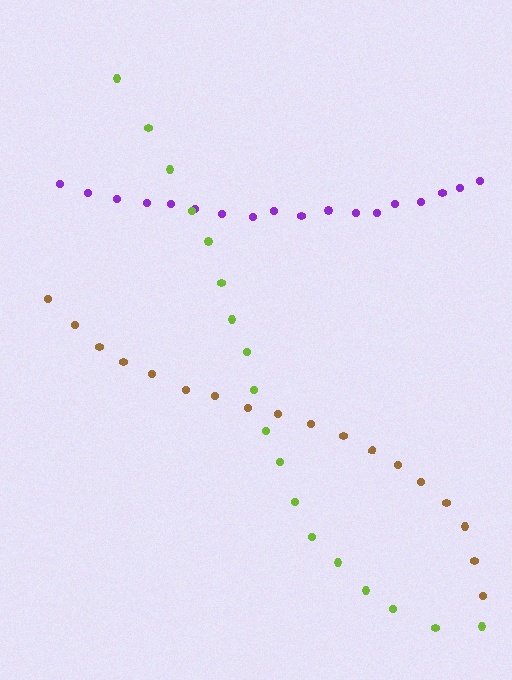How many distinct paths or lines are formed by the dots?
There are 3 distinct paths.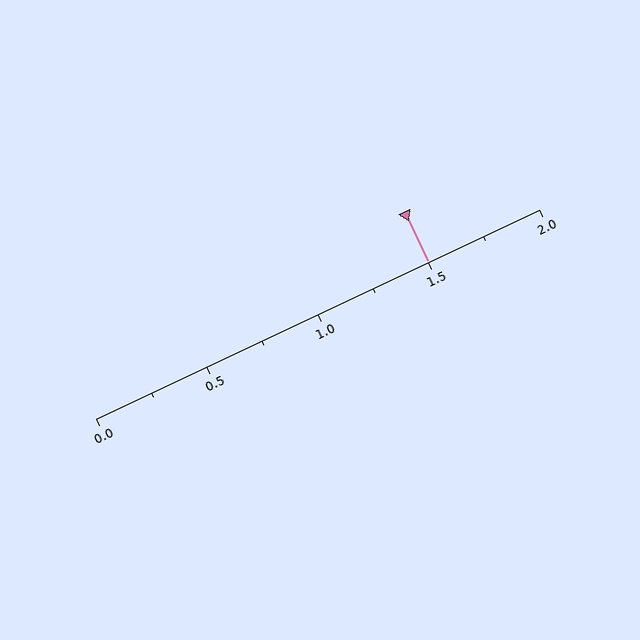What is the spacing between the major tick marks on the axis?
The major ticks are spaced 0.5 apart.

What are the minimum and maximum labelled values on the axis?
The axis runs from 0.0 to 2.0.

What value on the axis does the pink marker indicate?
The marker indicates approximately 1.5.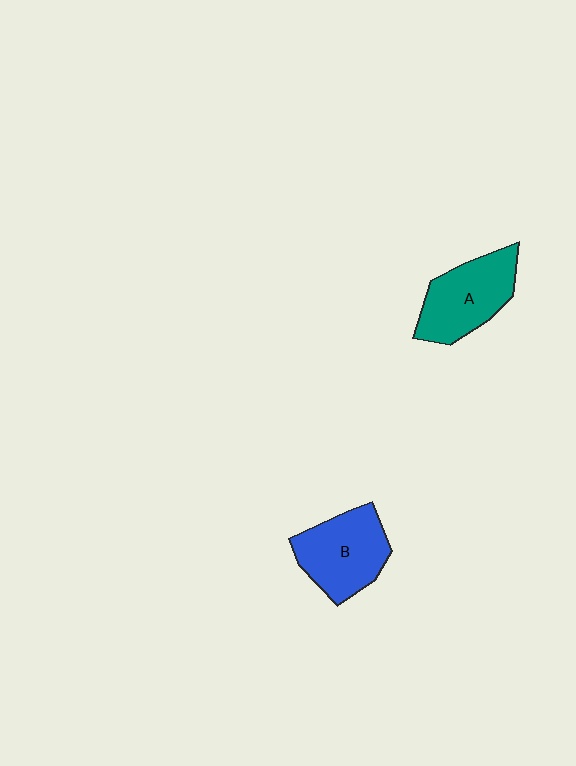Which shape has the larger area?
Shape B (blue).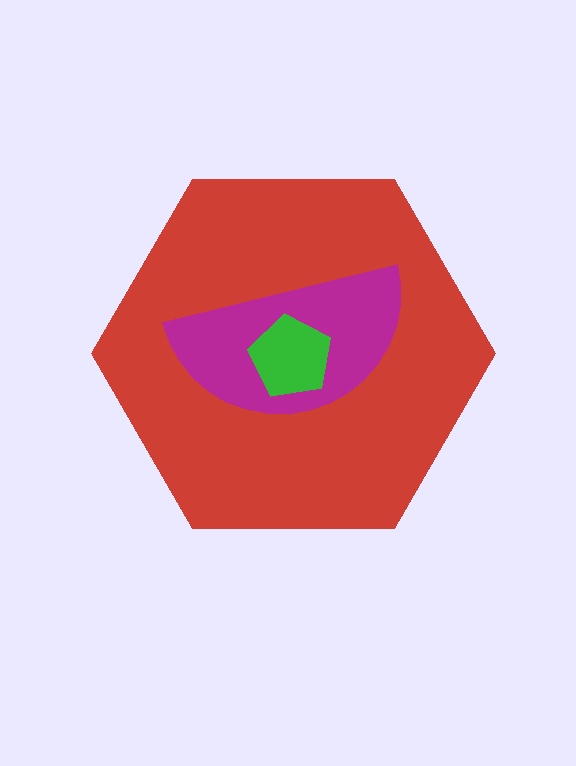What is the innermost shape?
The green pentagon.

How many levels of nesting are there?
3.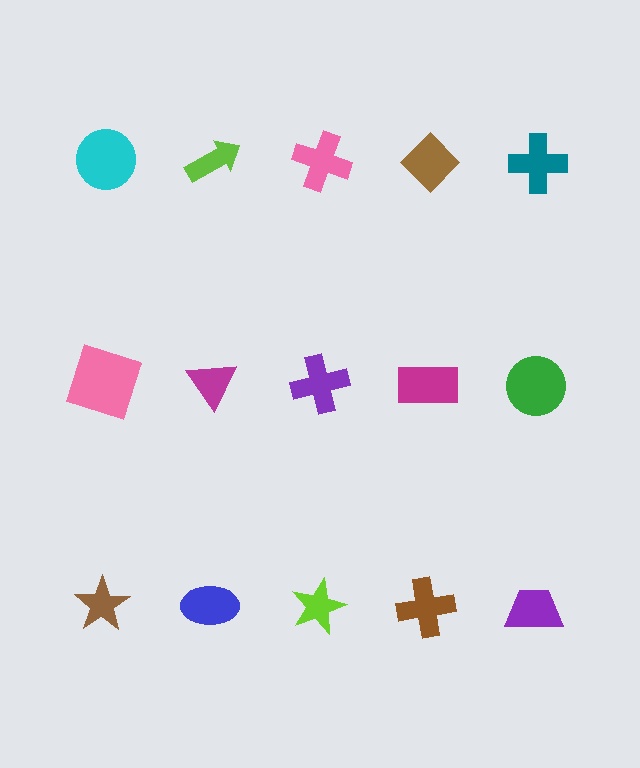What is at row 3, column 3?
A lime star.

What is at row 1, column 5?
A teal cross.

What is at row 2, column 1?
A pink square.